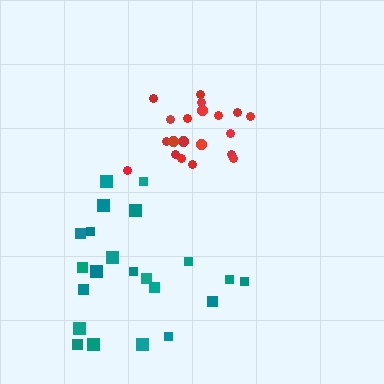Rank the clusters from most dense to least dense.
red, teal.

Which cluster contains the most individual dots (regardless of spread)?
Teal (22).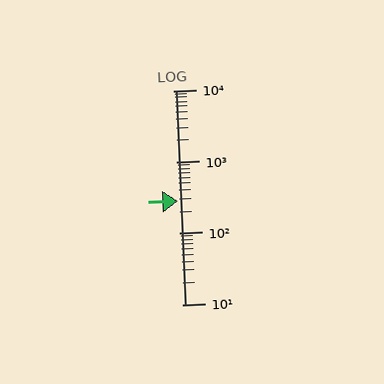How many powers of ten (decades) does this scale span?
The scale spans 3 decades, from 10 to 10000.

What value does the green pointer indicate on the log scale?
The pointer indicates approximately 280.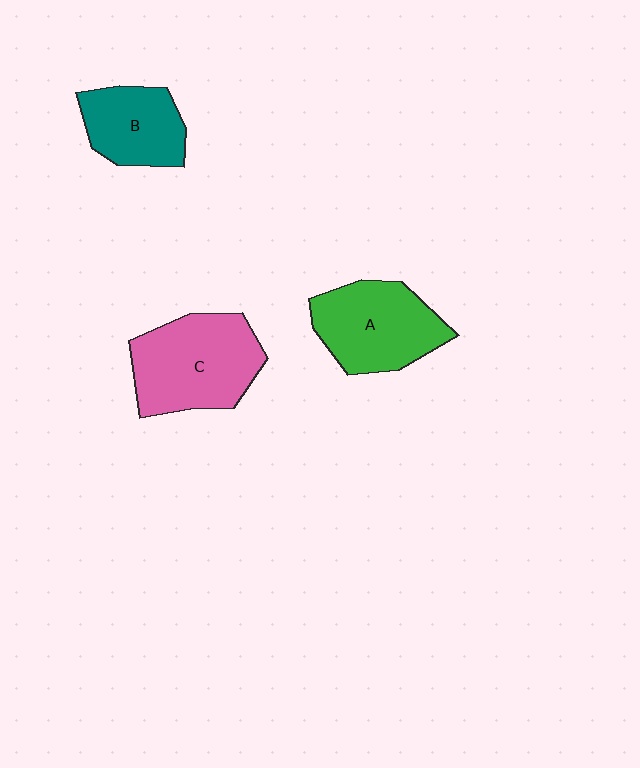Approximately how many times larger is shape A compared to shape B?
Approximately 1.3 times.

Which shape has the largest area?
Shape C (pink).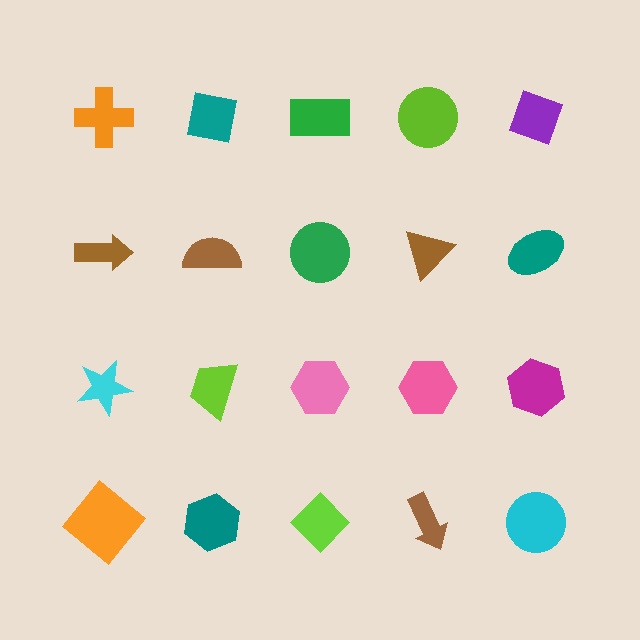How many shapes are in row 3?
5 shapes.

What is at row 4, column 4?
A brown arrow.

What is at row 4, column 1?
An orange diamond.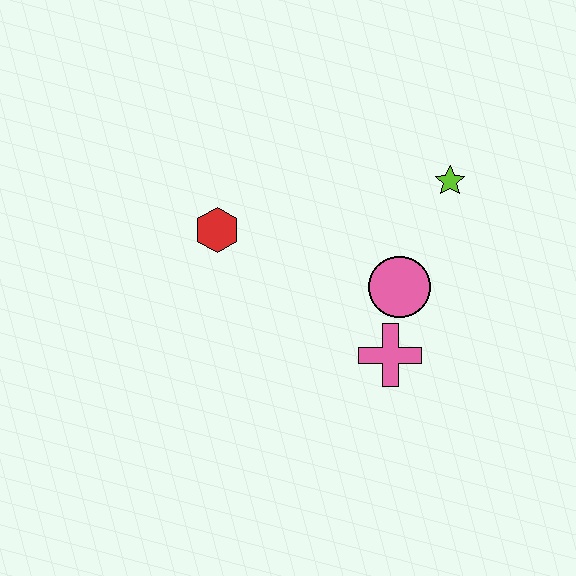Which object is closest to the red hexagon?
The pink circle is closest to the red hexagon.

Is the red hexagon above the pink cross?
Yes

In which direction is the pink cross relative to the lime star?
The pink cross is below the lime star.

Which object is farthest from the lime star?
The red hexagon is farthest from the lime star.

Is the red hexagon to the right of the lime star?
No